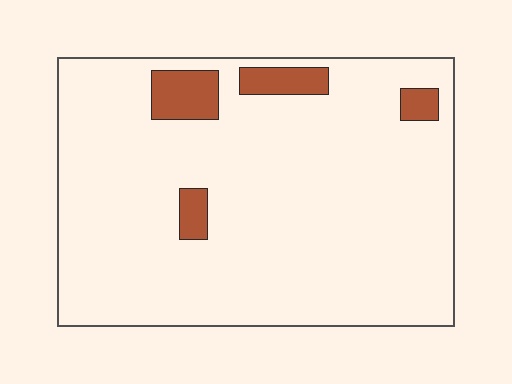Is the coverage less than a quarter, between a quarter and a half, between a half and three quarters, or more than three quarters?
Less than a quarter.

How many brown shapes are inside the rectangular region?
4.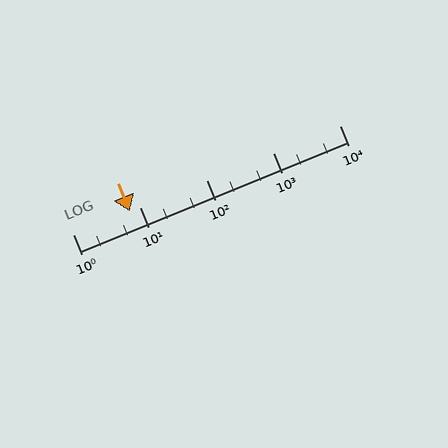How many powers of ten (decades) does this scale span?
The scale spans 4 decades, from 1 to 10000.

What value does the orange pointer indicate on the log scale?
The pointer indicates approximately 7.2.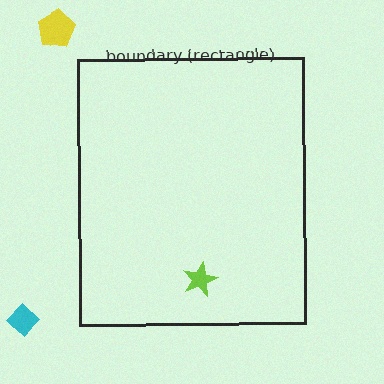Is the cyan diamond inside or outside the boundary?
Outside.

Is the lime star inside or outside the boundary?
Inside.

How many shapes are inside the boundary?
1 inside, 2 outside.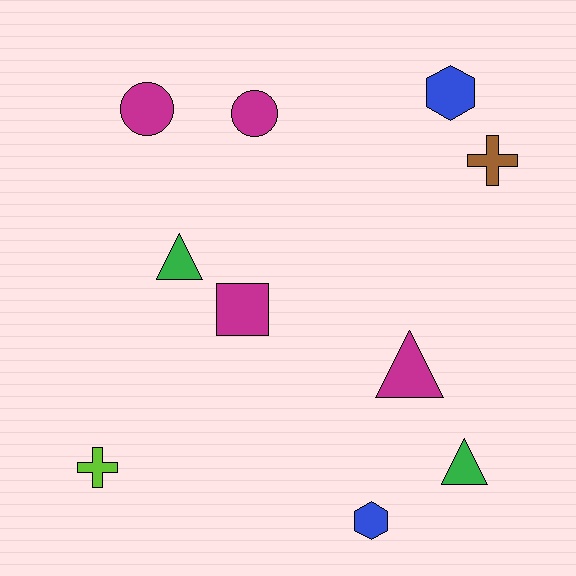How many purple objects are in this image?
There are no purple objects.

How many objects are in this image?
There are 10 objects.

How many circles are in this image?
There are 2 circles.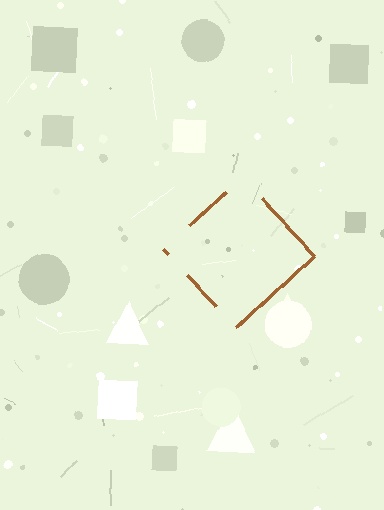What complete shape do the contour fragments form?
The contour fragments form a diamond.